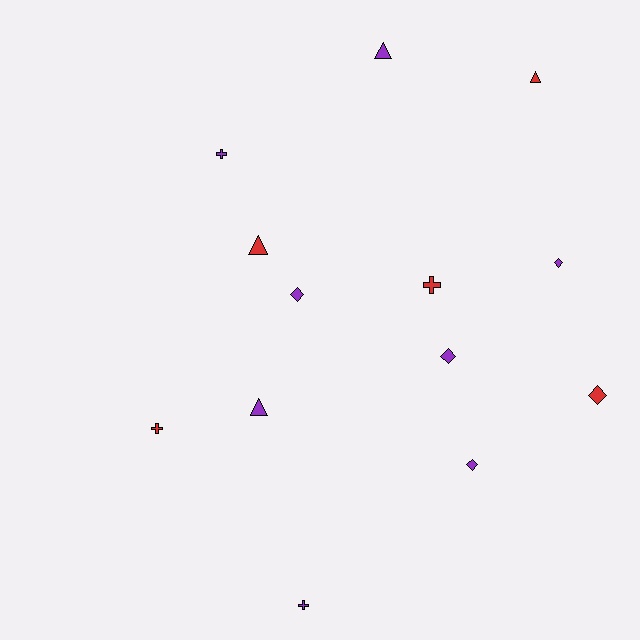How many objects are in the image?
There are 13 objects.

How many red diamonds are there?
There is 1 red diamond.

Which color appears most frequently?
Purple, with 8 objects.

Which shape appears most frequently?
Diamond, with 5 objects.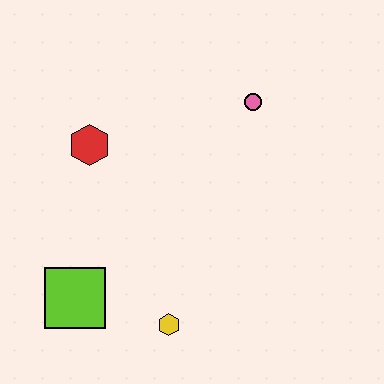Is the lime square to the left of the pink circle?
Yes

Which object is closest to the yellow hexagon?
The lime square is closest to the yellow hexagon.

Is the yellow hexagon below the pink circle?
Yes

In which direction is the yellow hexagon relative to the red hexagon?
The yellow hexagon is below the red hexagon.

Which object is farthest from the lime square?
The pink circle is farthest from the lime square.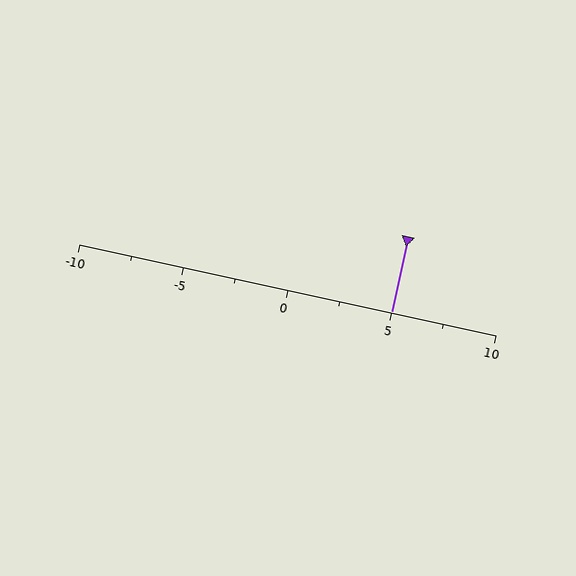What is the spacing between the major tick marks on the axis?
The major ticks are spaced 5 apart.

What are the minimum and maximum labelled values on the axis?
The axis runs from -10 to 10.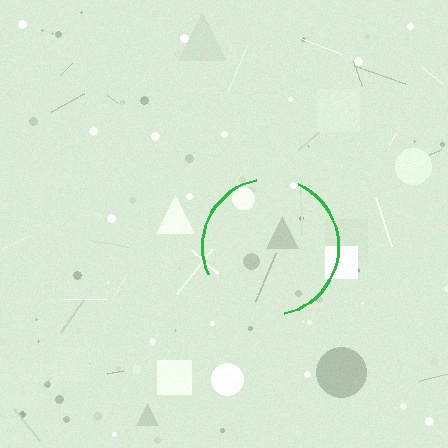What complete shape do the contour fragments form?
The contour fragments form a circle.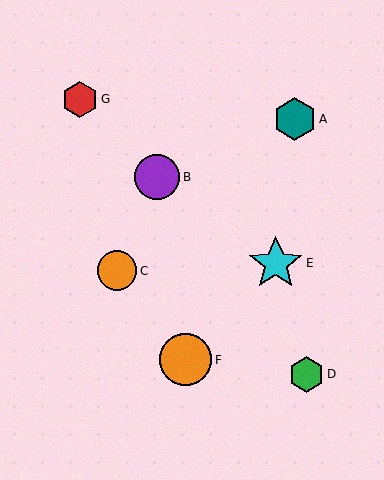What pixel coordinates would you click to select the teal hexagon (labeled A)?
Click at (295, 119) to select the teal hexagon A.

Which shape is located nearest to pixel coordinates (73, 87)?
The red hexagon (labeled G) at (80, 99) is nearest to that location.